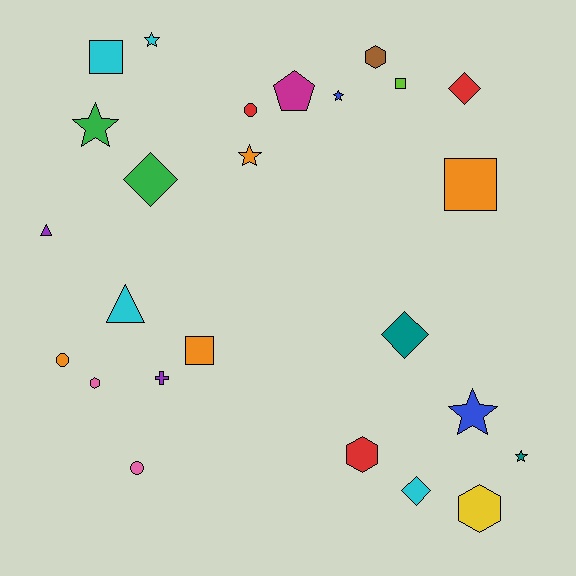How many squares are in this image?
There are 4 squares.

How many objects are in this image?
There are 25 objects.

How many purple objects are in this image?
There are 2 purple objects.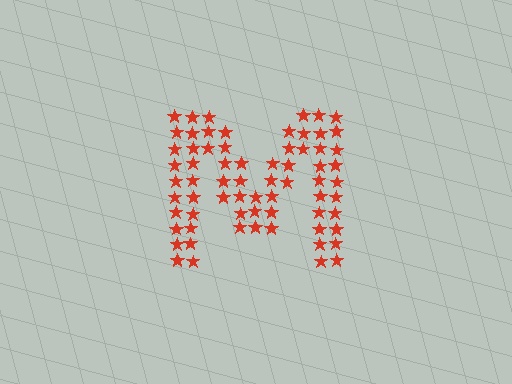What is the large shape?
The large shape is the letter M.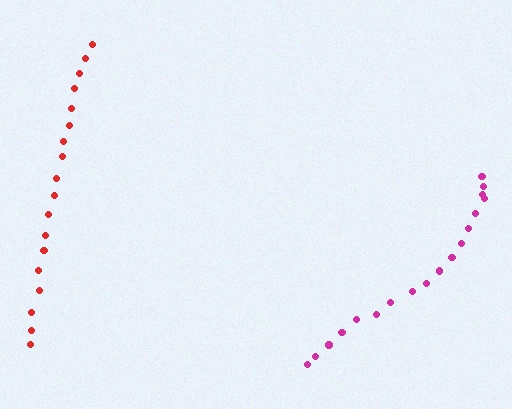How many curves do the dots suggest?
There are 2 distinct paths.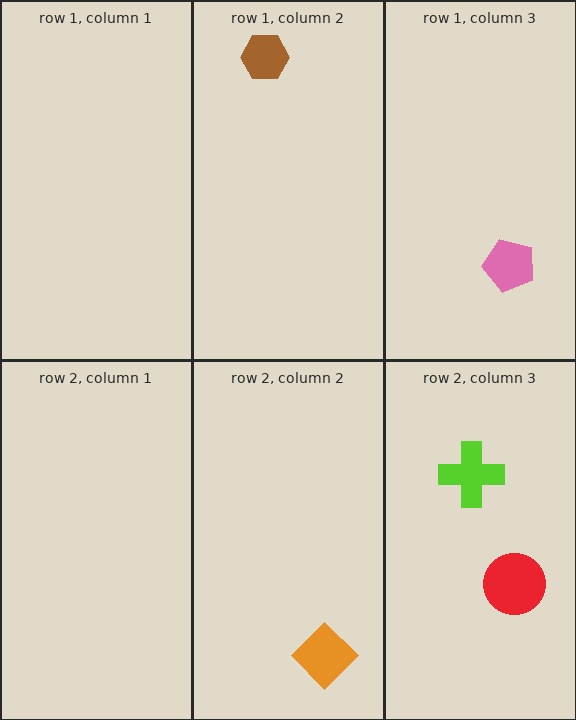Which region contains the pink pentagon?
The row 1, column 3 region.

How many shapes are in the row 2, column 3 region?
2.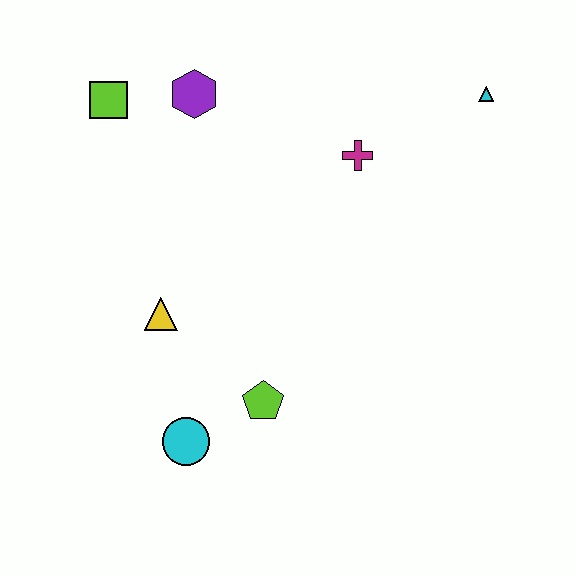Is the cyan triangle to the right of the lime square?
Yes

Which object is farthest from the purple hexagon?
The cyan circle is farthest from the purple hexagon.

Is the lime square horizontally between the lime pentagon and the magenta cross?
No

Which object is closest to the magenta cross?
The cyan triangle is closest to the magenta cross.